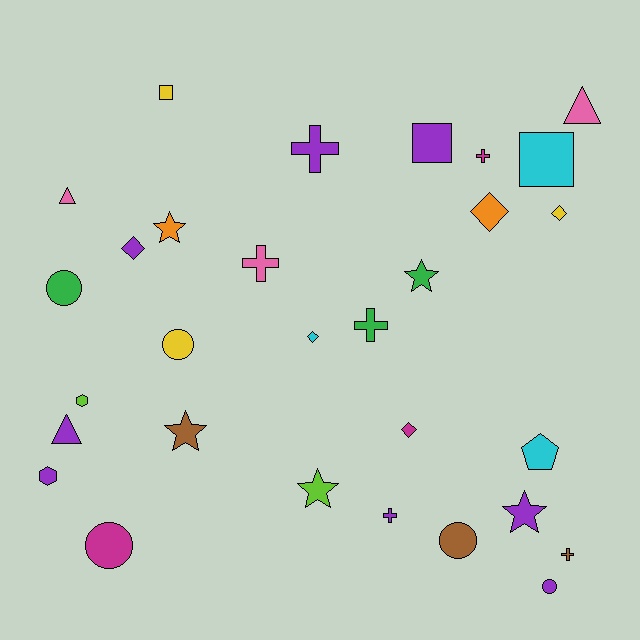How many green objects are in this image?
There are 3 green objects.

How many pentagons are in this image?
There is 1 pentagon.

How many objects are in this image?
There are 30 objects.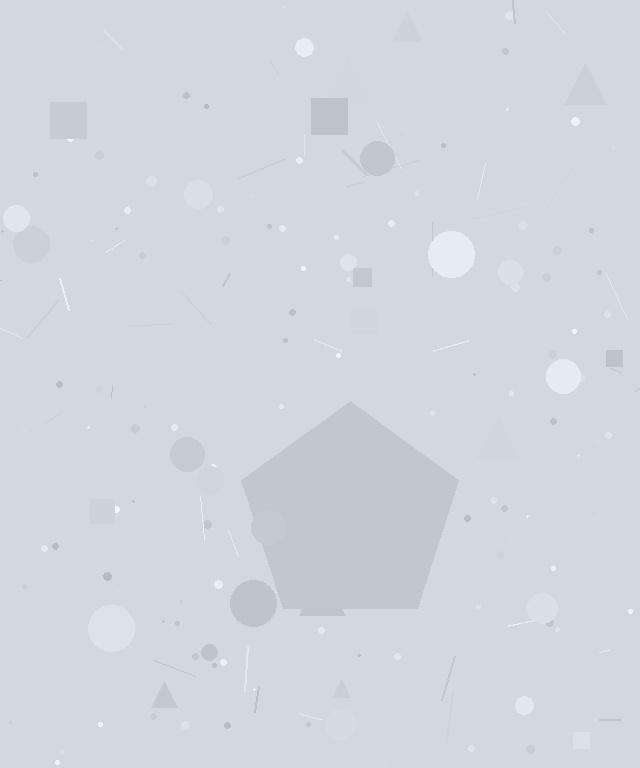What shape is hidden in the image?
A pentagon is hidden in the image.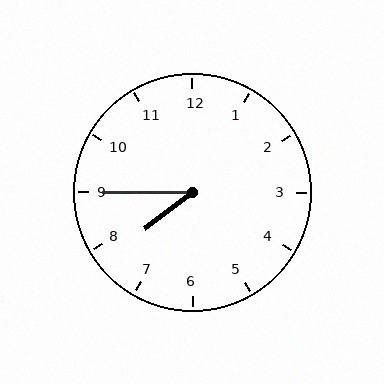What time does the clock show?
7:45.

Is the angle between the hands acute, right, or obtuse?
It is acute.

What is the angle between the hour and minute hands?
Approximately 38 degrees.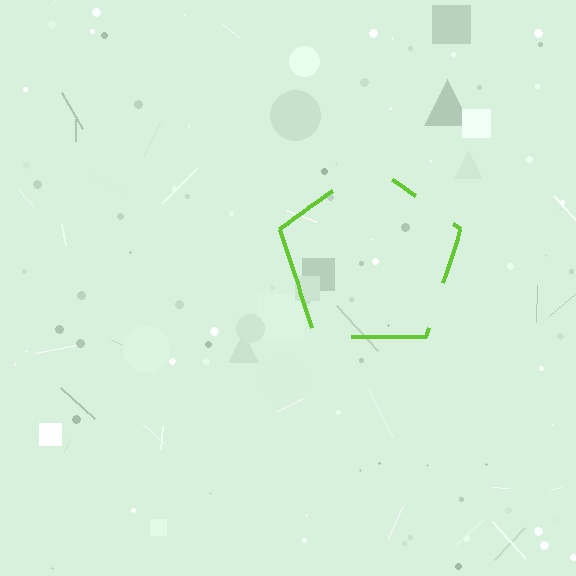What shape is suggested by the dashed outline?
The dashed outline suggests a pentagon.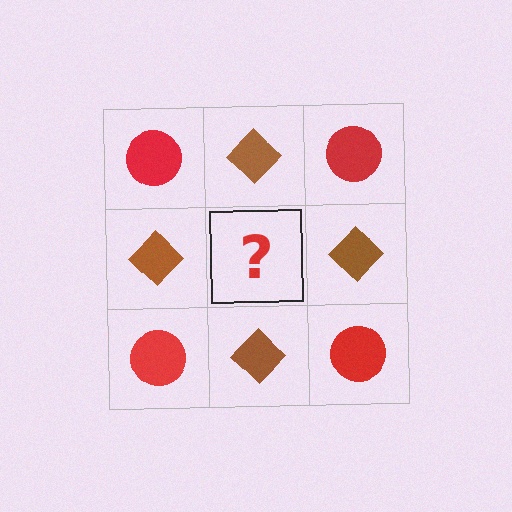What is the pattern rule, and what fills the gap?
The rule is that it alternates red circle and brown diamond in a checkerboard pattern. The gap should be filled with a red circle.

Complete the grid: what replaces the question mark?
The question mark should be replaced with a red circle.